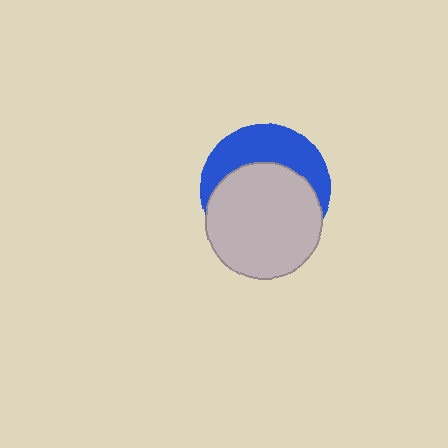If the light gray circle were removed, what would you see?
You would see the complete blue circle.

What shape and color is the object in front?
The object in front is a light gray circle.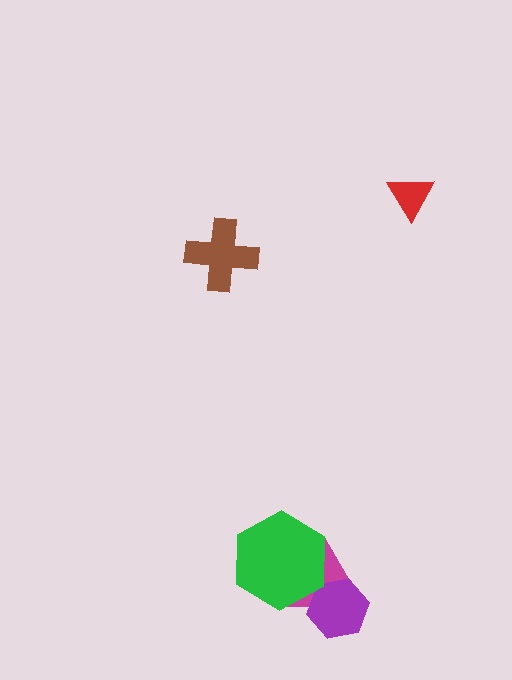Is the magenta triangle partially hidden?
Yes, it is partially covered by another shape.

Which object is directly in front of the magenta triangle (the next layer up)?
The purple hexagon is directly in front of the magenta triangle.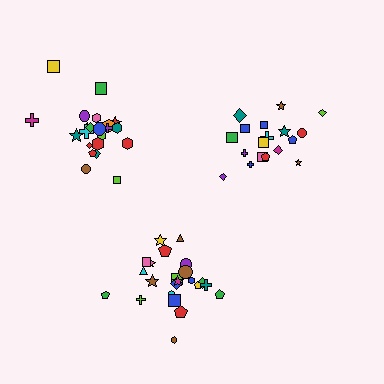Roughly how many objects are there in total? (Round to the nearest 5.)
Roughly 65 objects in total.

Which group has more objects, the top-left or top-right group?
The top-left group.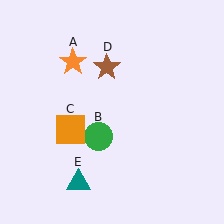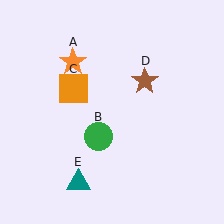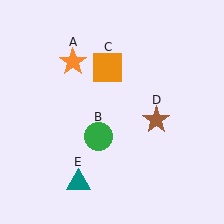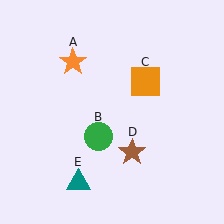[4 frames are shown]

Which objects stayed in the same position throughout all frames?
Orange star (object A) and green circle (object B) and teal triangle (object E) remained stationary.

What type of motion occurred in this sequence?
The orange square (object C), brown star (object D) rotated clockwise around the center of the scene.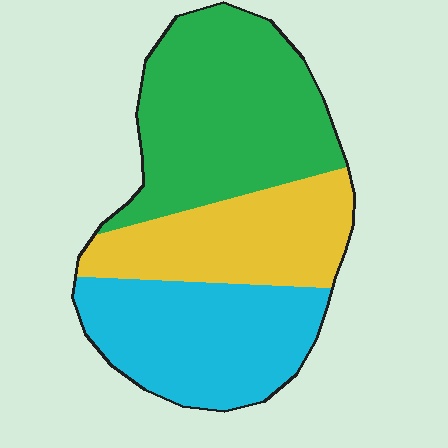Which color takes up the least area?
Yellow, at roughly 25%.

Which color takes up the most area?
Green, at roughly 40%.